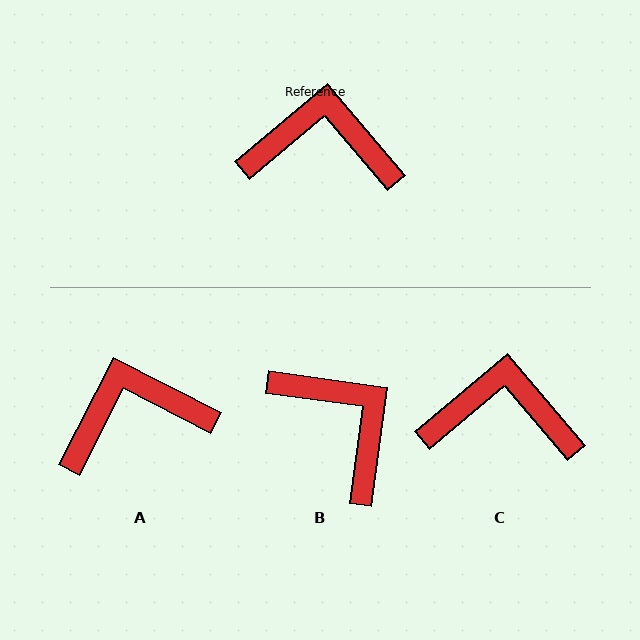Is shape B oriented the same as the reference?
No, it is off by about 48 degrees.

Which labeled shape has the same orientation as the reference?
C.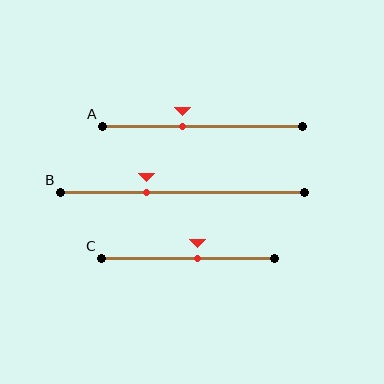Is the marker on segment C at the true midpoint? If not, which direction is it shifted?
No, the marker on segment C is shifted to the right by about 6% of the segment length.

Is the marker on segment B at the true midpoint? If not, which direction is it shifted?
No, the marker on segment B is shifted to the left by about 15% of the segment length.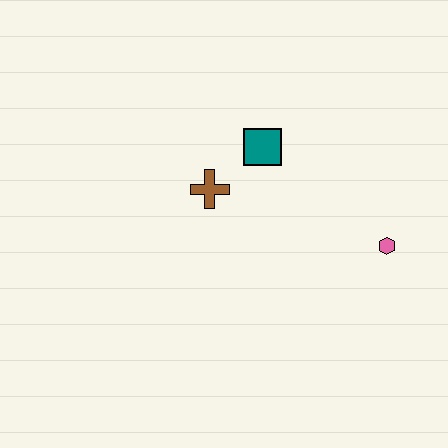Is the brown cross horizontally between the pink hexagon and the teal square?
No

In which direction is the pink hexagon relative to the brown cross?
The pink hexagon is to the right of the brown cross.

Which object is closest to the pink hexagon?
The teal square is closest to the pink hexagon.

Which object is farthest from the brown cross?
The pink hexagon is farthest from the brown cross.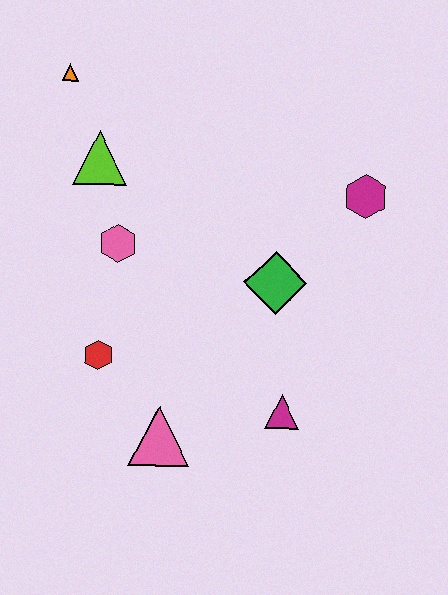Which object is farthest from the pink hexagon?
The magenta hexagon is farthest from the pink hexagon.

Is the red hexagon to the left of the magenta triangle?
Yes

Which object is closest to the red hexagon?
The pink triangle is closest to the red hexagon.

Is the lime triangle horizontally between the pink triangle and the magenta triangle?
No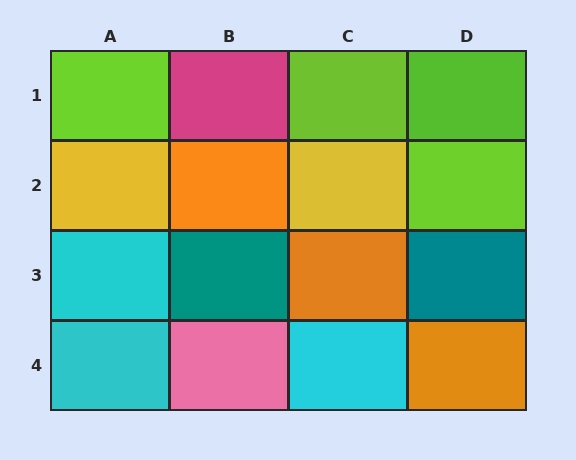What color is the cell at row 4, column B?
Pink.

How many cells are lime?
4 cells are lime.